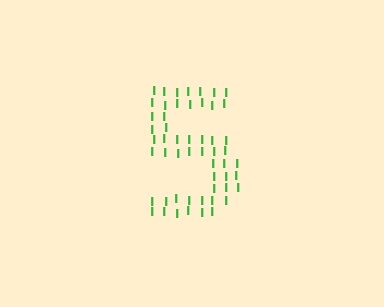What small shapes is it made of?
It is made of small letter I's.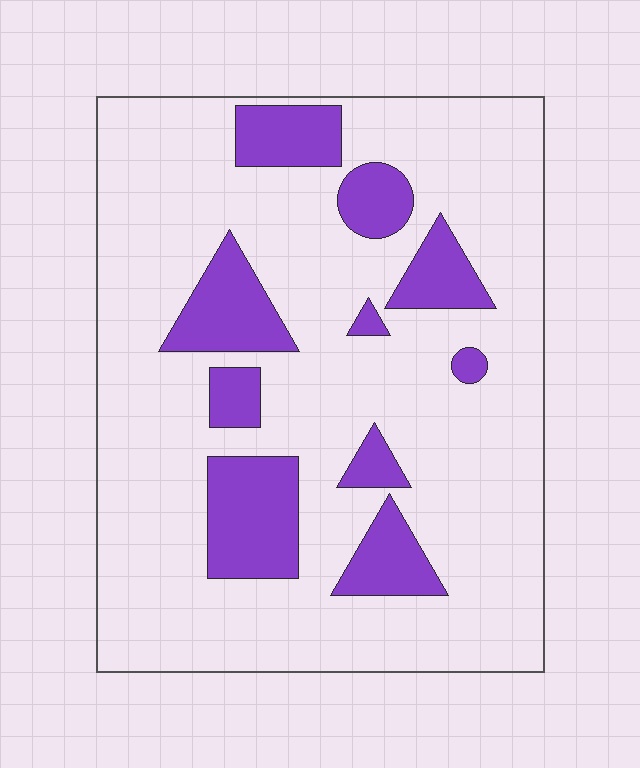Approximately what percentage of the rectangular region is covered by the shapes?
Approximately 20%.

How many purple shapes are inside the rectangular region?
10.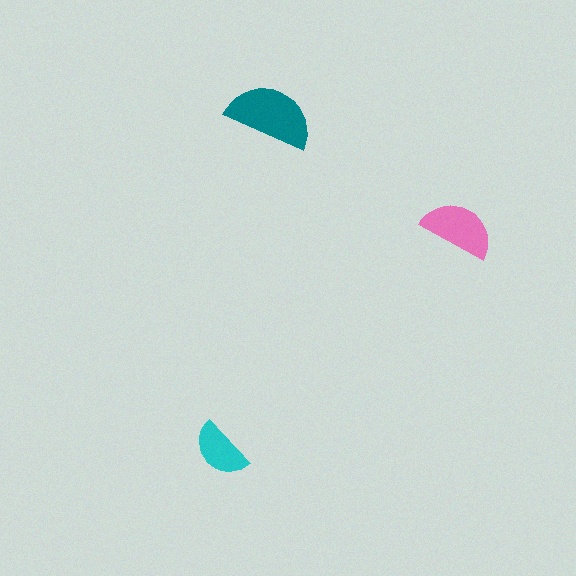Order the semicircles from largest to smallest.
the teal one, the pink one, the cyan one.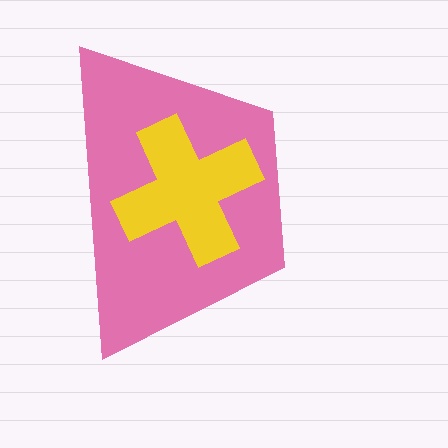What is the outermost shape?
The pink trapezoid.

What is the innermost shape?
The yellow cross.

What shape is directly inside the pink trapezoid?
The yellow cross.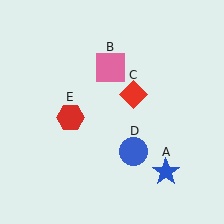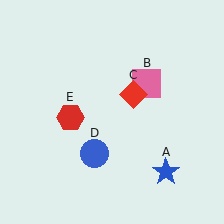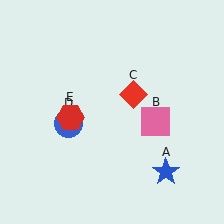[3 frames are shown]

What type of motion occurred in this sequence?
The pink square (object B), blue circle (object D) rotated clockwise around the center of the scene.